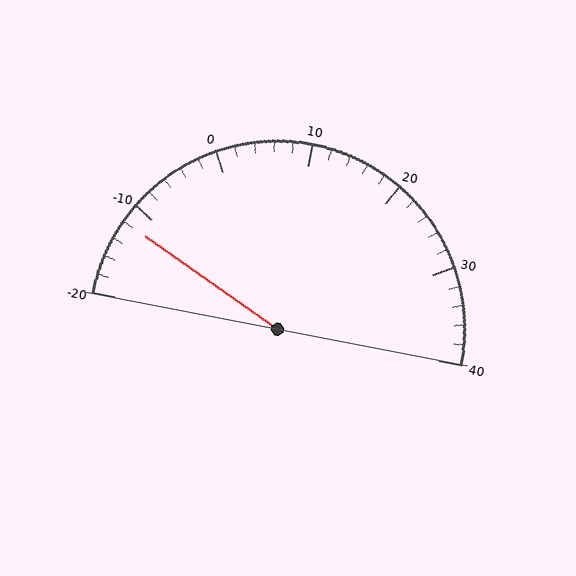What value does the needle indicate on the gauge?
The needle indicates approximately -12.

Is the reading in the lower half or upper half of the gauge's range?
The reading is in the lower half of the range (-20 to 40).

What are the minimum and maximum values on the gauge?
The gauge ranges from -20 to 40.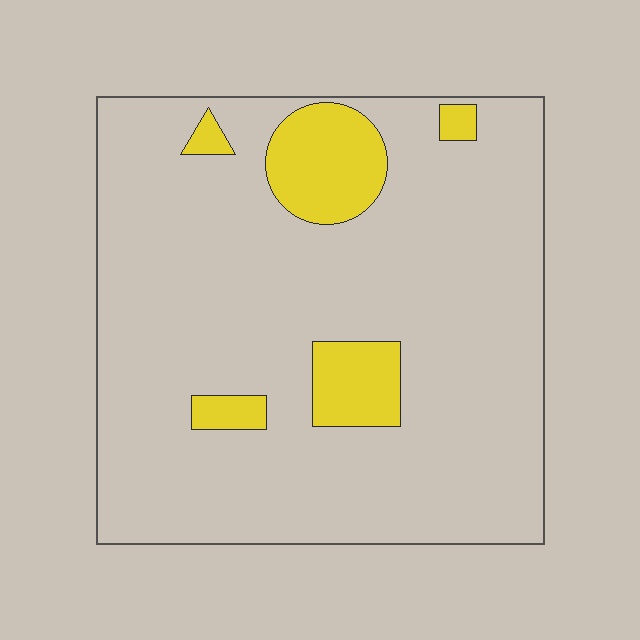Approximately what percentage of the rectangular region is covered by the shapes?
Approximately 10%.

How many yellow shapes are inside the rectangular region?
5.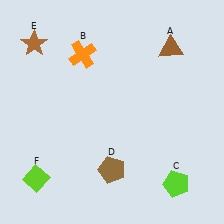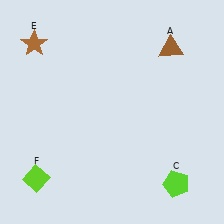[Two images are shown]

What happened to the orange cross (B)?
The orange cross (B) was removed in Image 2. It was in the top-left area of Image 1.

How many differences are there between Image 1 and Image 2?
There are 2 differences between the two images.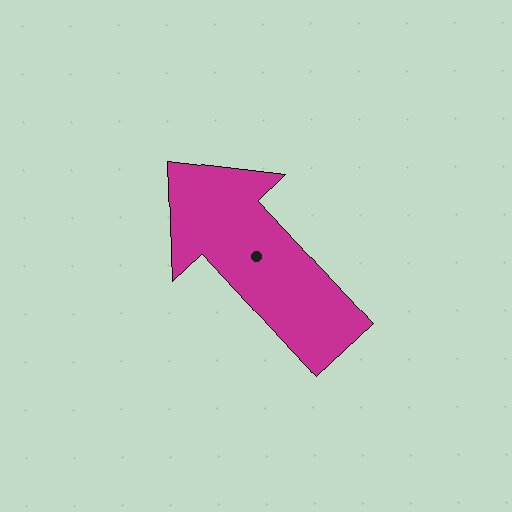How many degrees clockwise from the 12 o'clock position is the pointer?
Approximately 317 degrees.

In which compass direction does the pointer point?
Northwest.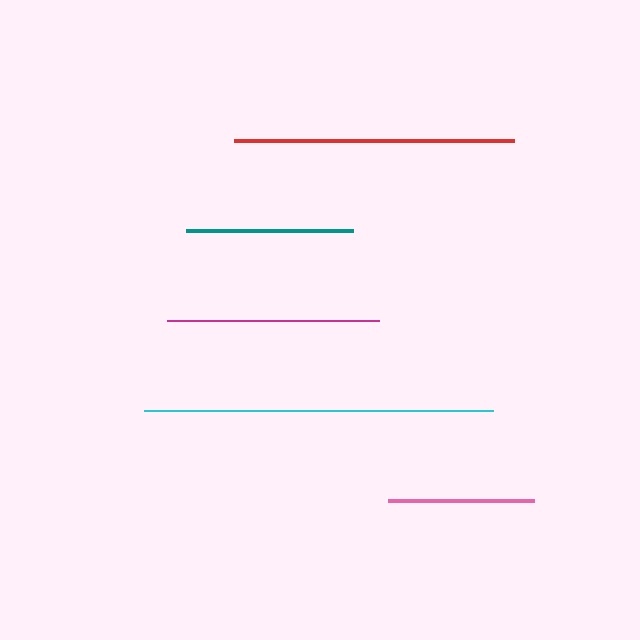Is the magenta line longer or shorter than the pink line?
The magenta line is longer than the pink line.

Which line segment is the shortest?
The pink line is the shortest at approximately 146 pixels.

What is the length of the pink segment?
The pink segment is approximately 146 pixels long.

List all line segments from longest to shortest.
From longest to shortest: cyan, red, magenta, teal, pink.